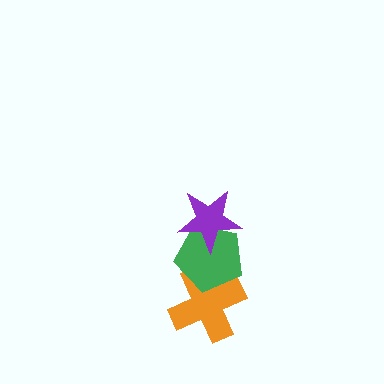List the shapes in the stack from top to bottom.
From top to bottom: the purple star, the green pentagon, the orange cross.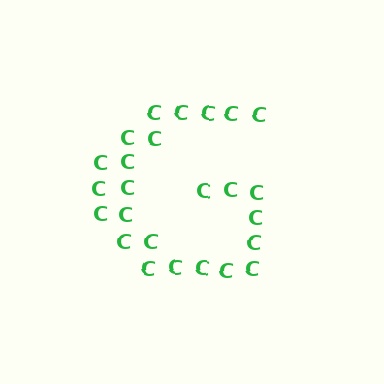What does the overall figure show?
The overall figure shows the letter G.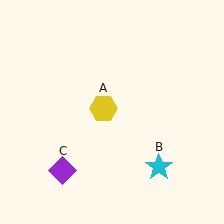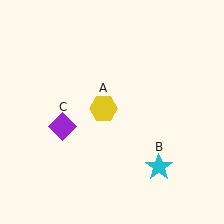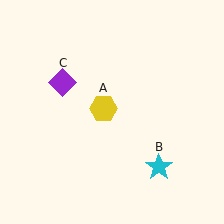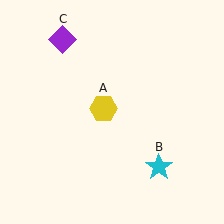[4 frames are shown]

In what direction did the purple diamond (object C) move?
The purple diamond (object C) moved up.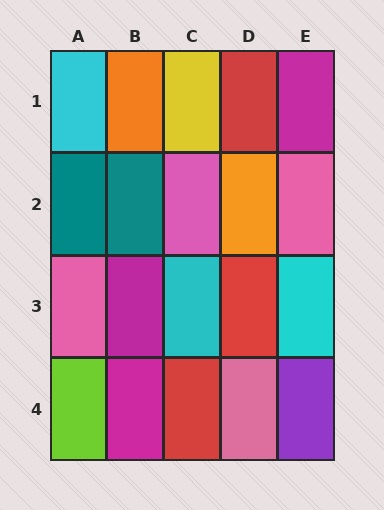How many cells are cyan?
3 cells are cyan.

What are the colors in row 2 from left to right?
Teal, teal, pink, orange, pink.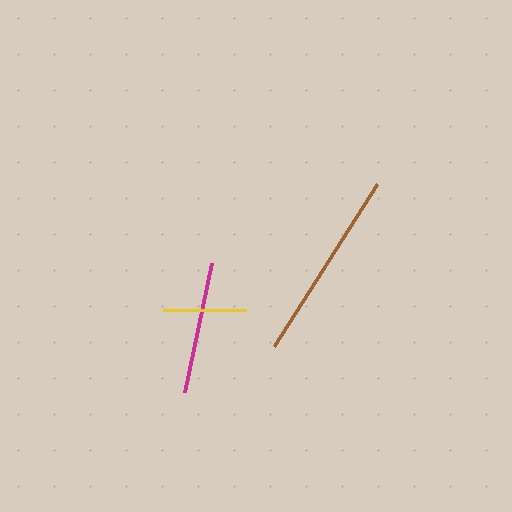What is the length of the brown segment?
The brown segment is approximately 192 pixels long.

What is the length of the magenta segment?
The magenta segment is approximately 131 pixels long.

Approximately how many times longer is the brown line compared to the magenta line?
The brown line is approximately 1.5 times the length of the magenta line.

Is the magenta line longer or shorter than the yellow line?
The magenta line is longer than the yellow line.